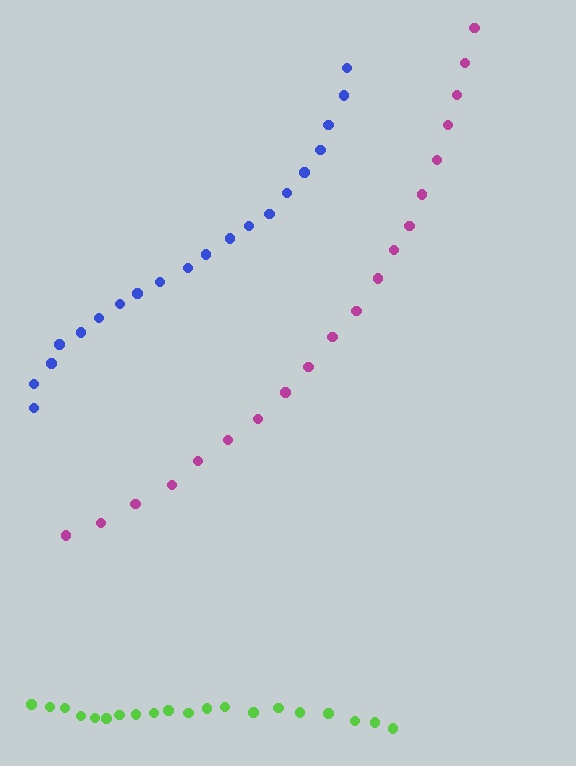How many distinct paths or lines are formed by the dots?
There are 3 distinct paths.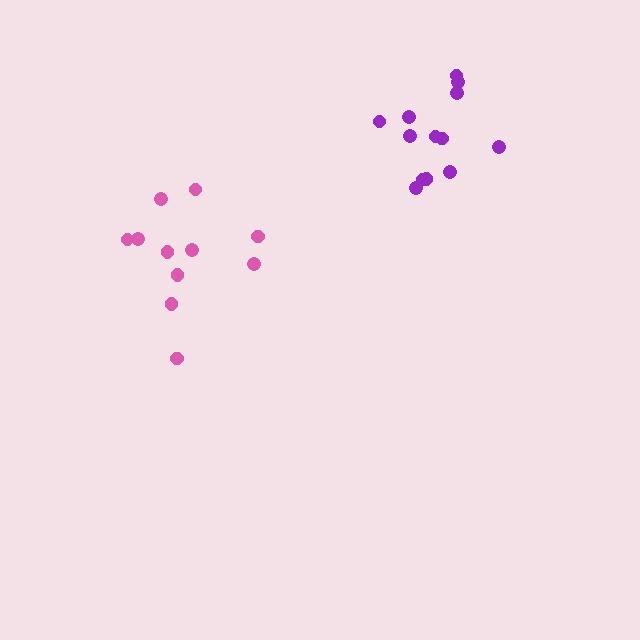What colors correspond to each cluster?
The clusters are colored: purple, pink.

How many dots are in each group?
Group 1: 13 dots, Group 2: 11 dots (24 total).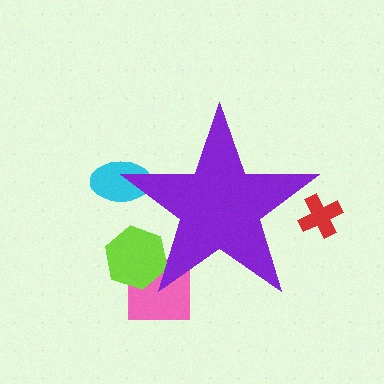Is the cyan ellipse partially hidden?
Yes, the cyan ellipse is partially hidden behind the purple star.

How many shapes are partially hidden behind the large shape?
4 shapes are partially hidden.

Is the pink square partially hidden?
Yes, the pink square is partially hidden behind the purple star.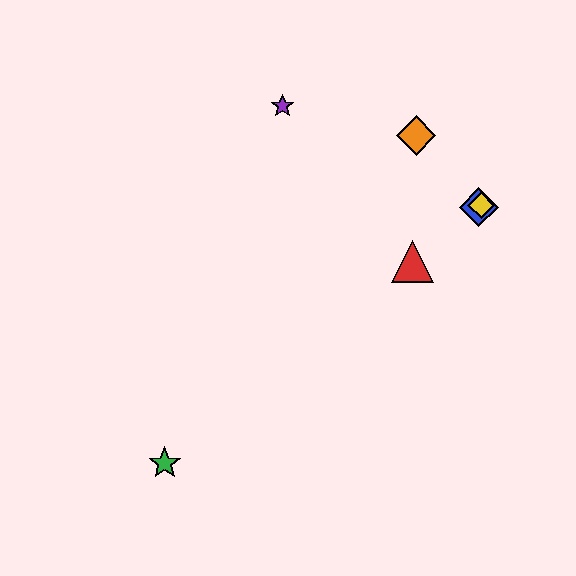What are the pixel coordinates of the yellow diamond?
The yellow diamond is at (481, 205).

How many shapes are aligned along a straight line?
4 shapes (the red triangle, the blue diamond, the green star, the yellow diamond) are aligned along a straight line.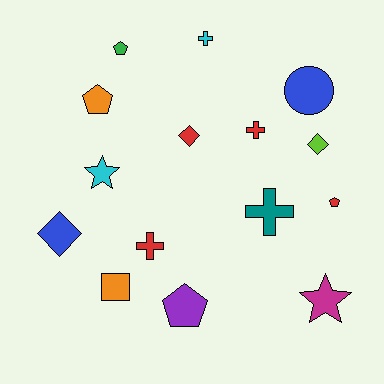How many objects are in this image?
There are 15 objects.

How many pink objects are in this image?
There are no pink objects.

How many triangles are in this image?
There are no triangles.